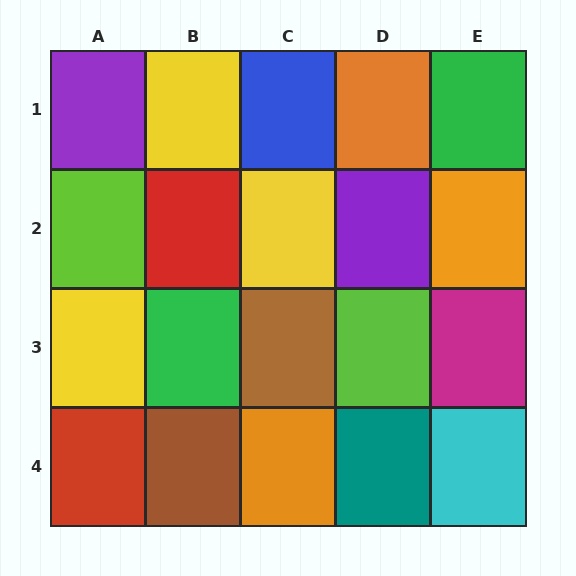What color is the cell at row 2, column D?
Purple.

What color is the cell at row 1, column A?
Purple.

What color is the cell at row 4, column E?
Cyan.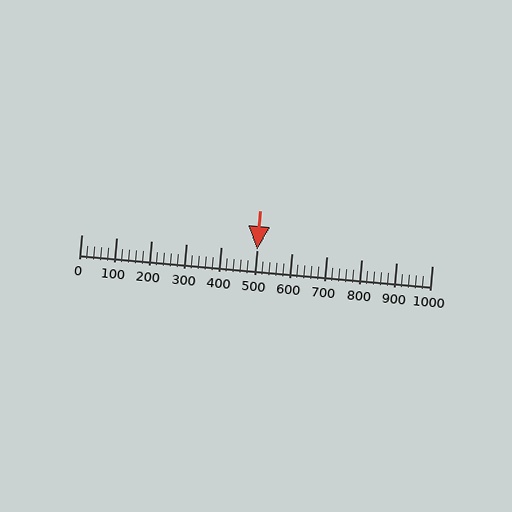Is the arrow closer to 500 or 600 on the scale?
The arrow is closer to 500.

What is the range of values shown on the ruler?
The ruler shows values from 0 to 1000.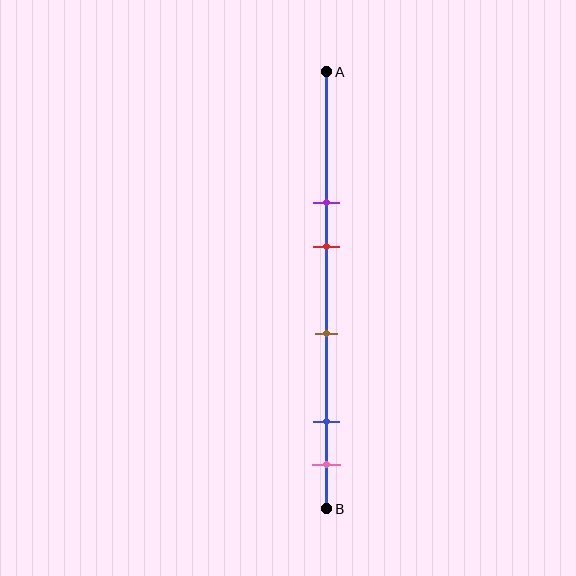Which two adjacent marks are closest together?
The blue and pink marks are the closest adjacent pair.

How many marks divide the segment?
There are 5 marks dividing the segment.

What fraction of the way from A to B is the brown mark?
The brown mark is approximately 60% (0.6) of the way from A to B.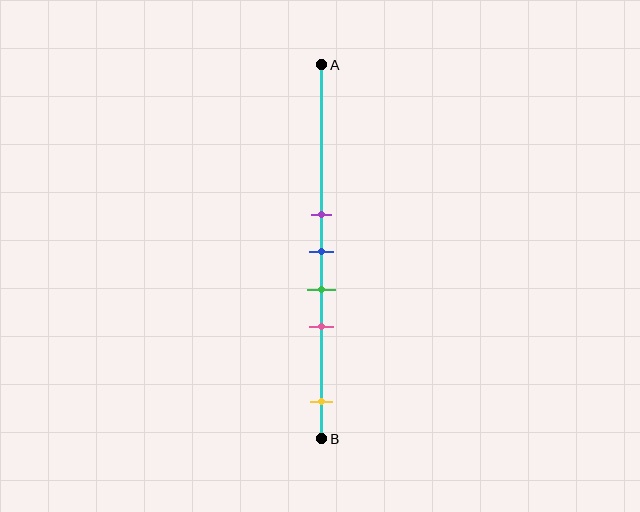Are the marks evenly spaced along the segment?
No, the marks are not evenly spaced.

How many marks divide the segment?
There are 5 marks dividing the segment.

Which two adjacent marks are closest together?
The purple and blue marks are the closest adjacent pair.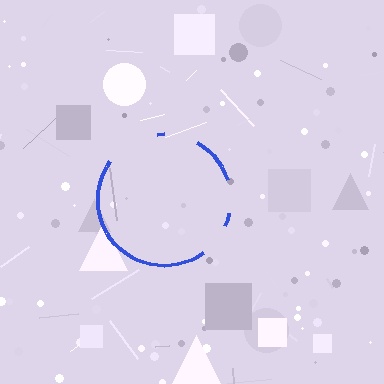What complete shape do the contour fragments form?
The contour fragments form a circle.